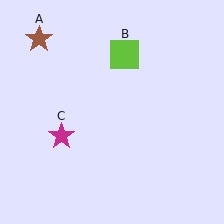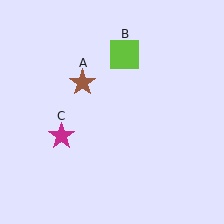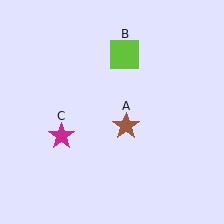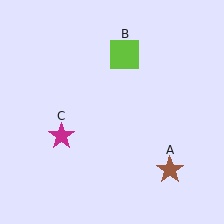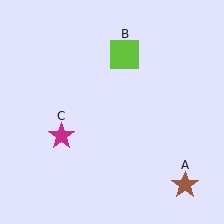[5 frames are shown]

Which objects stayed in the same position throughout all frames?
Lime square (object B) and magenta star (object C) remained stationary.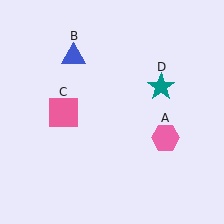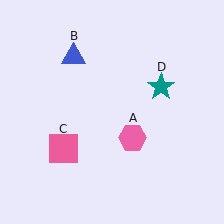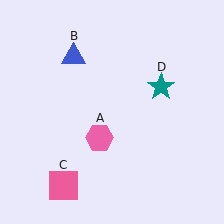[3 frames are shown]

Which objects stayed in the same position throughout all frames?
Blue triangle (object B) and teal star (object D) remained stationary.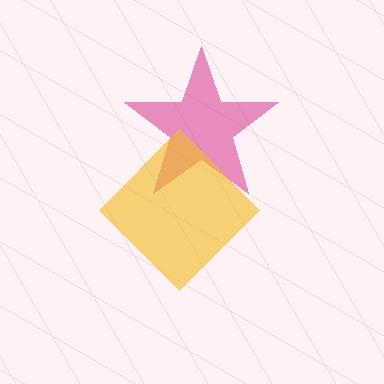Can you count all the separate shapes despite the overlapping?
Yes, there are 2 separate shapes.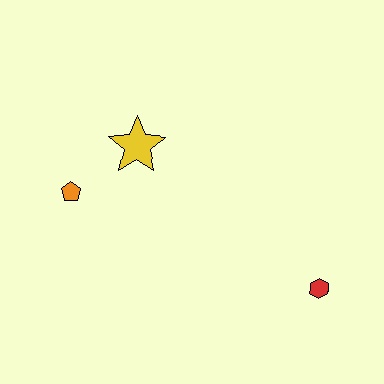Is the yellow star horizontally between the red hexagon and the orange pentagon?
Yes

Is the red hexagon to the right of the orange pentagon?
Yes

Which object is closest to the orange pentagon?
The yellow star is closest to the orange pentagon.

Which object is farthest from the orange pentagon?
The red hexagon is farthest from the orange pentagon.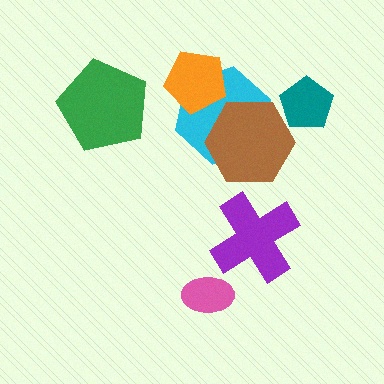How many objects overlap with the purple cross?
0 objects overlap with the purple cross.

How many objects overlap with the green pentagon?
0 objects overlap with the green pentagon.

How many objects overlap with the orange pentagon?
1 object overlaps with the orange pentagon.